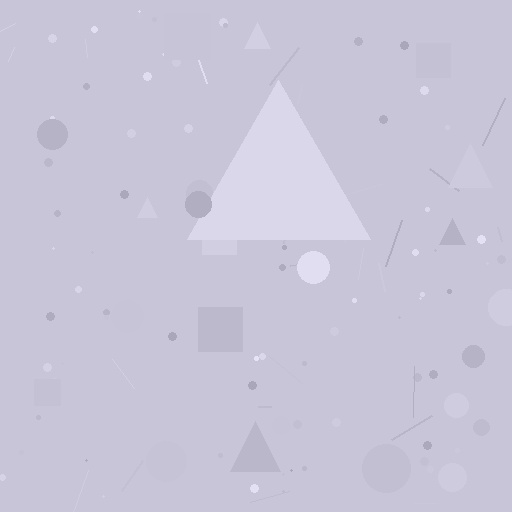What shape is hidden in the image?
A triangle is hidden in the image.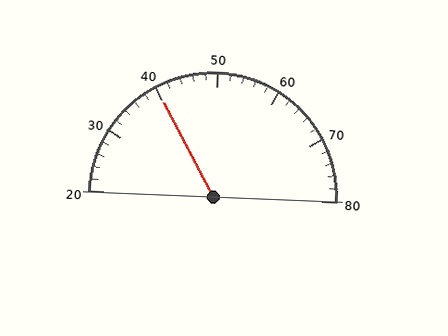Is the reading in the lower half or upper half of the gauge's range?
The reading is in the lower half of the range (20 to 80).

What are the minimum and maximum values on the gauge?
The gauge ranges from 20 to 80.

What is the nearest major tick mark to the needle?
The nearest major tick mark is 40.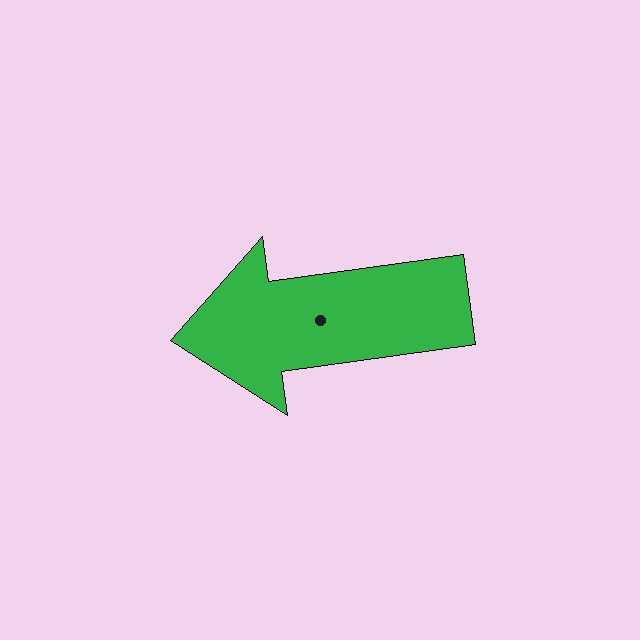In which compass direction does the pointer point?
West.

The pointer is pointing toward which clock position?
Roughly 9 o'clock.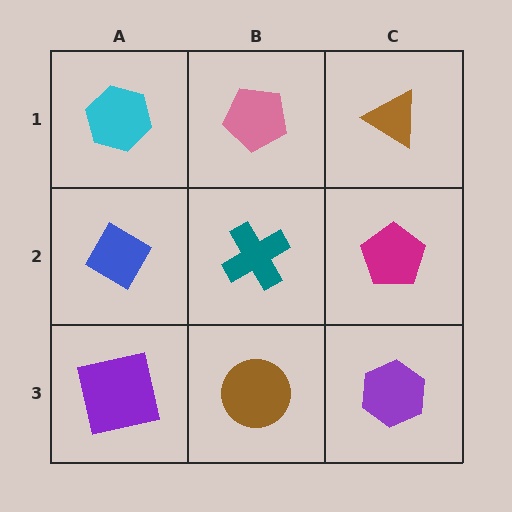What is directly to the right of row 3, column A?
A brown circle.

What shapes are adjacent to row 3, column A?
A blue diamond (row 2, column A), a brown circle (row 3, column B).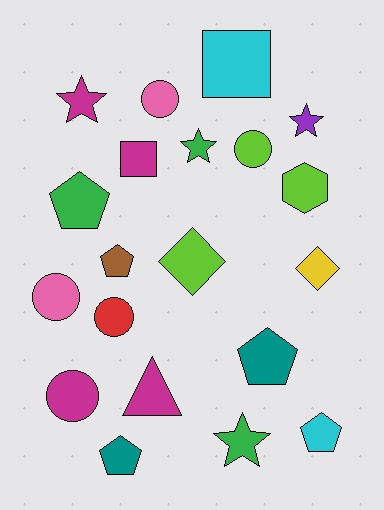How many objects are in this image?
There are 20 objects.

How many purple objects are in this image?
There is 1 purple object.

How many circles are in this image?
There are 5 circles.